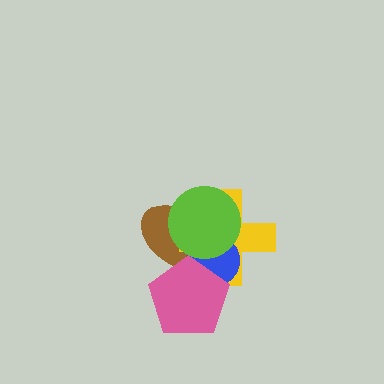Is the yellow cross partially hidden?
Yes, it is partially covered by another shape.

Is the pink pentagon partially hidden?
No, no other shape covers it.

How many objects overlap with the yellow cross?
4 objects overlap with the yellow cross.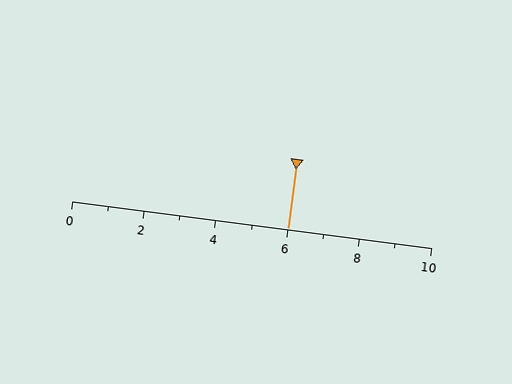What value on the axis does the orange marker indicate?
The marker indicates approximately 6.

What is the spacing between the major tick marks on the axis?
The major ticks are spaced 2 apart.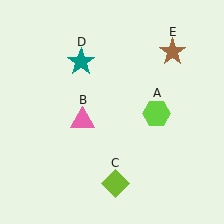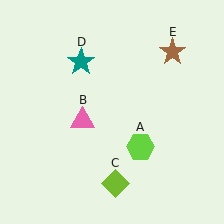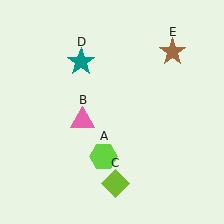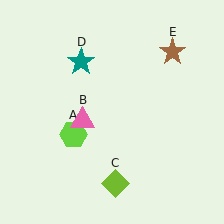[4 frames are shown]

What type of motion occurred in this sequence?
The lime hexagon (object A) rotated clockwise around the center of the scene.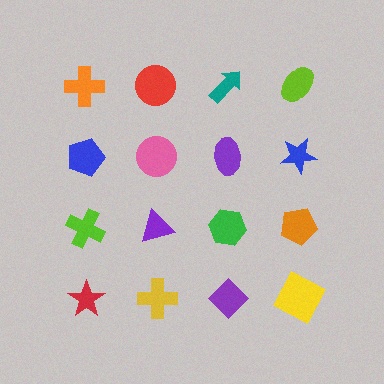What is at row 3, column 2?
A purple triangle.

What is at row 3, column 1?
A lime cross.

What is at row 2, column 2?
A pink circle.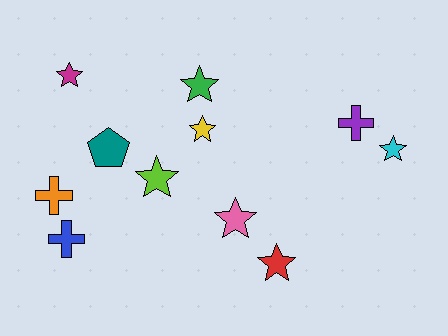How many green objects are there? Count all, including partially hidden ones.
There is 1 green object.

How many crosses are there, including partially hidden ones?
There are 3 crosses.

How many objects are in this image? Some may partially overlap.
There are 11 objects.